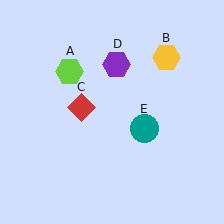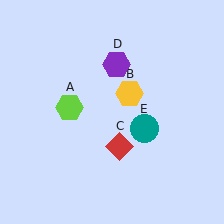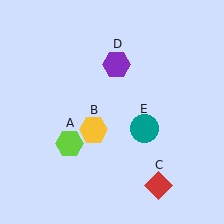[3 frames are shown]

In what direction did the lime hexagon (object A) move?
The lime hexagon (object A) moved down.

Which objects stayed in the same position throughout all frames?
Purple hexagon (object D) and teal circle (object E) remained stationary.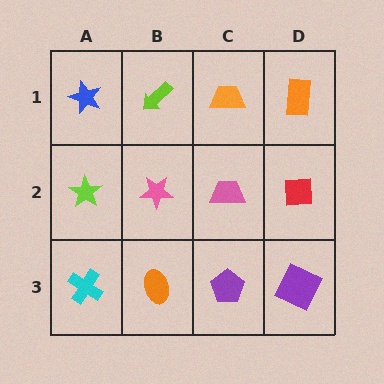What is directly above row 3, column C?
A pink trapezoid.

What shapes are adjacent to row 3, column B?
A pink star (row 2, column B), a cyan cross (row 3, column A), a purple pentagon (row 3, column C).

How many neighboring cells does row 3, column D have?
2.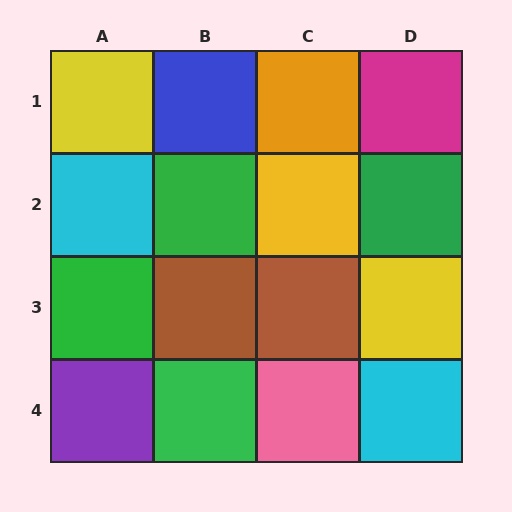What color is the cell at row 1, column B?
Blue.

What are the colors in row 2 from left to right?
Cyan, green, yellow, green.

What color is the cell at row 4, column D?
Cyan.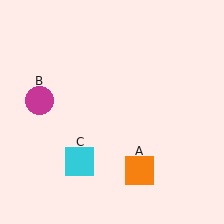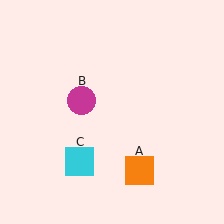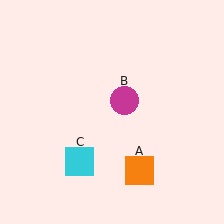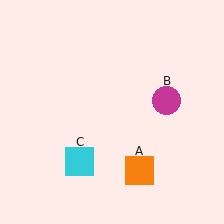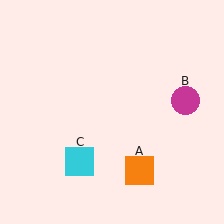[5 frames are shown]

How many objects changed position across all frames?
1 object changed position: magenta circle (object B).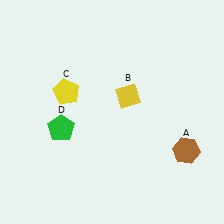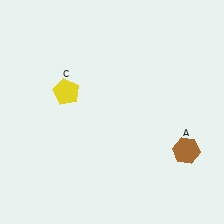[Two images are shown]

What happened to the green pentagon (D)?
The green pentagon (D) was removed in Image 2. It was in the bottom-left area of Image 1.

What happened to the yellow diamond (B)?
The yellow diamond (B) was removed in Image 2. It was in the top-right area of Image 1.